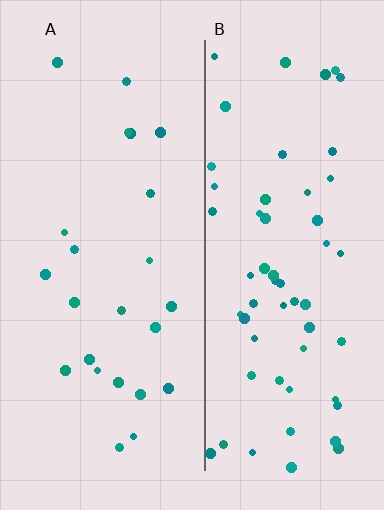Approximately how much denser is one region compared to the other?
Approximately 2.5× — region B over region A.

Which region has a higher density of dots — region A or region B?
B (the right).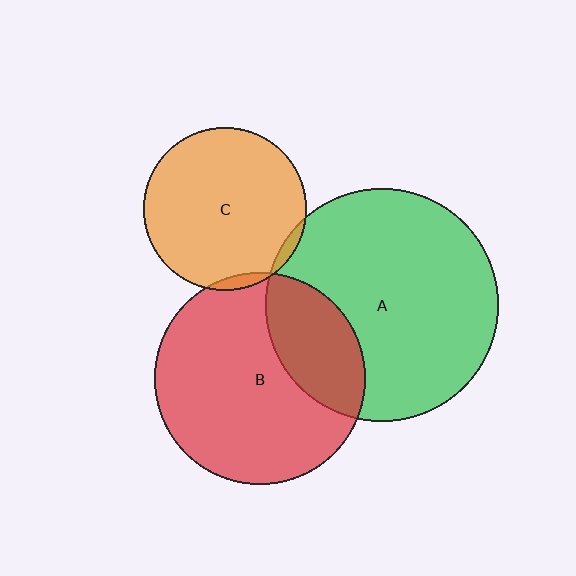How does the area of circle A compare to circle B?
Approximately 1.2 times.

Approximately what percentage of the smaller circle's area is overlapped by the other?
Approximately 5%.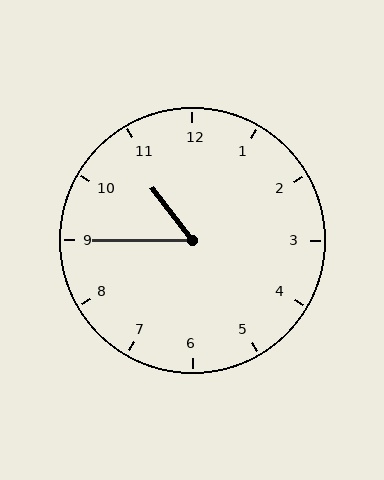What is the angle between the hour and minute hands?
Approximately 52 degrees.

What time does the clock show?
10:45.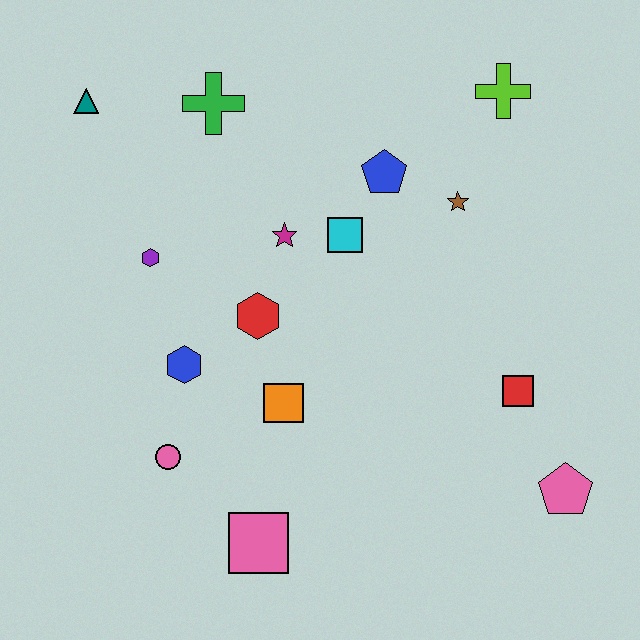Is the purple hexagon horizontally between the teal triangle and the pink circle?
Yes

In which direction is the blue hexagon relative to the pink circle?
The blue hexagon is above the pink circle.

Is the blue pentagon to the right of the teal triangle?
Yes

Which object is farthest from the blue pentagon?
The pink square is farthest from the blue pentagon.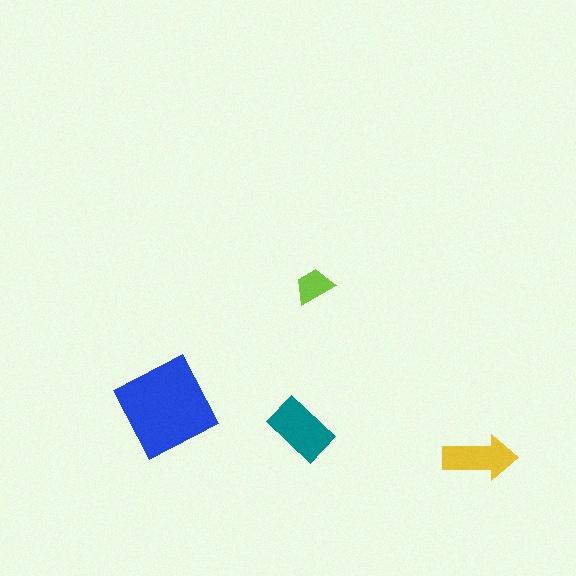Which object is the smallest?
The lime trapezoid.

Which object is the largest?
The blue diamond.